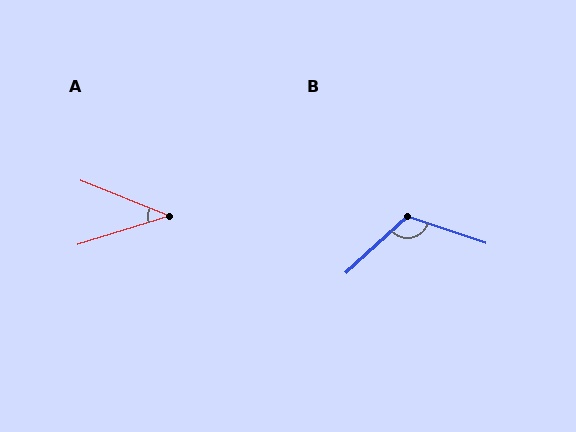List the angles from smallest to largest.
A (39°), B (119°).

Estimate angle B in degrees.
Approximately 119 degrees.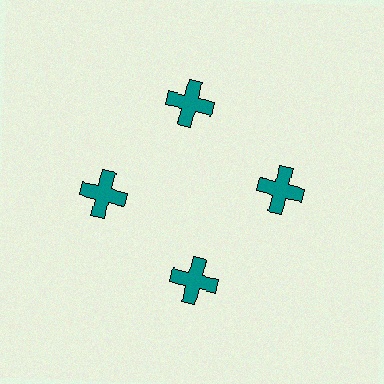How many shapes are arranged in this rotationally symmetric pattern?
There are 4 shapes, arranged in 4 groups of 1.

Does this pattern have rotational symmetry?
Yes, this pattern has 4-fold rotational symmetry. It looks the same after rotating 90 degrees around the center.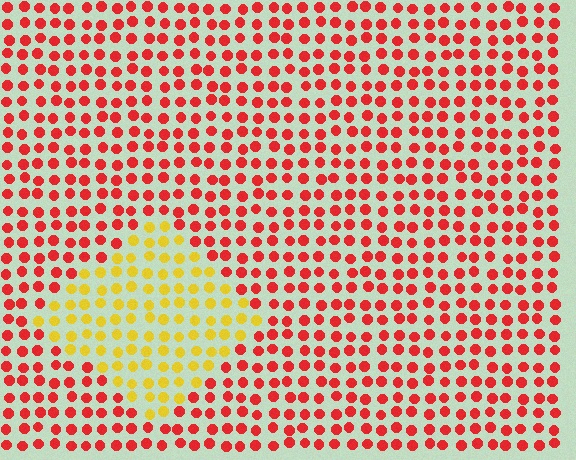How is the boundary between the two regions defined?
The boundary is defined purely by a slight shift in hue (about 54 degrees). Spacing, size, and orientation are identical on both sides.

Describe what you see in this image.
The image is filled with small red elements in a uniform arrangement. A diamond-shaped region is visible where the elements are tinted to a slightly different hue, forming a subtle color boundary.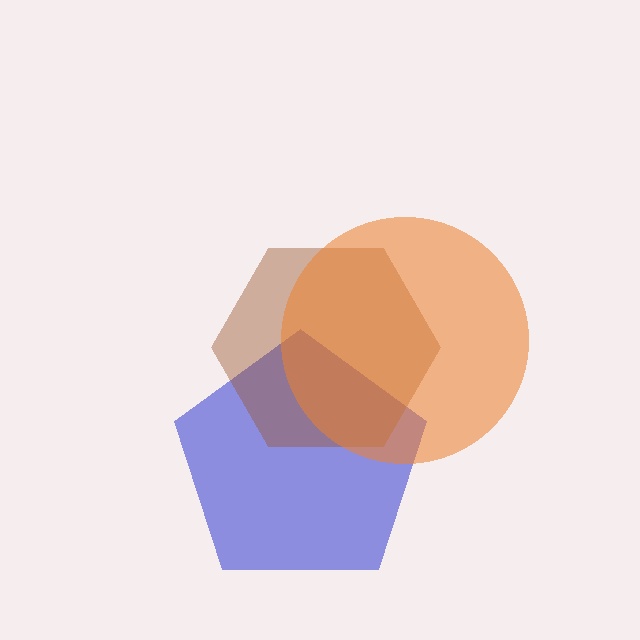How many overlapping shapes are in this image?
There are 3 overlapping shapes in the image.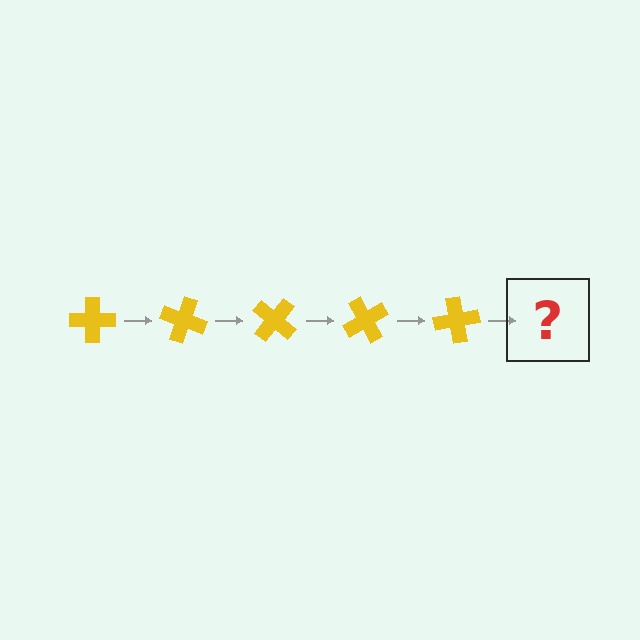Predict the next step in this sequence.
The next step is a yellow cross rotated 100 degrees.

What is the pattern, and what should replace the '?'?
The pattern is that the cross rotates 20 degrees each step. The '?' should be a yellow cross rotated 100 degrees.